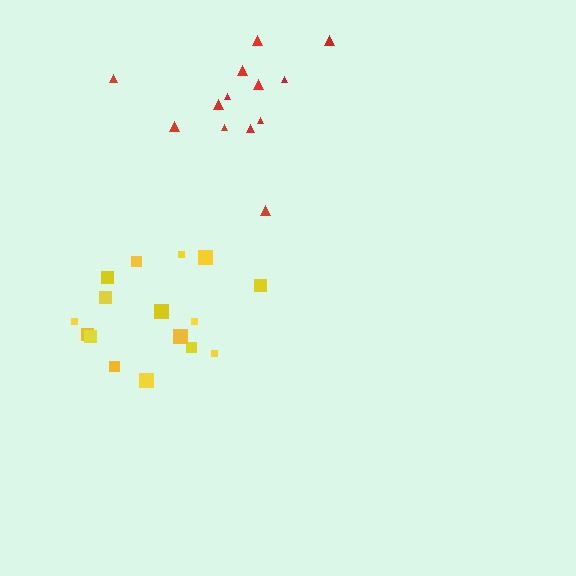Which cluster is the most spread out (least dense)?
Red.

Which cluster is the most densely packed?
Yellow.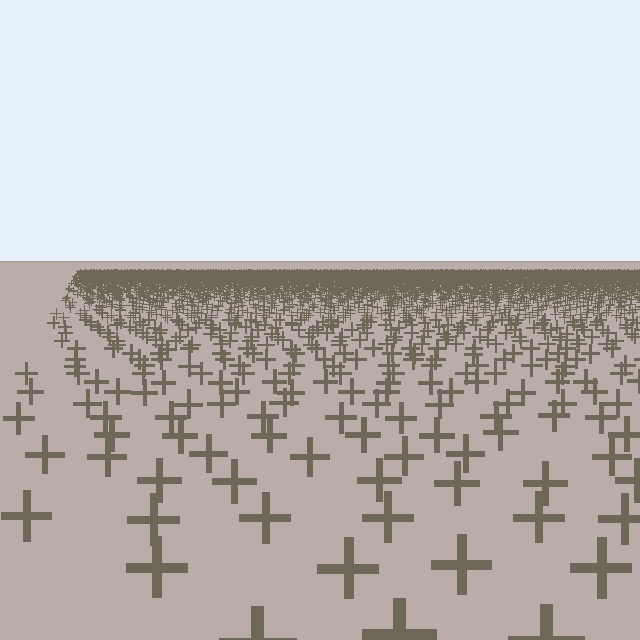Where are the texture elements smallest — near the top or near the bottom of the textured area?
Near the top.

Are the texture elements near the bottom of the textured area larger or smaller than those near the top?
Larger. Near the bottom, elements are closer to the viewer and appear at a bigger on-screen size.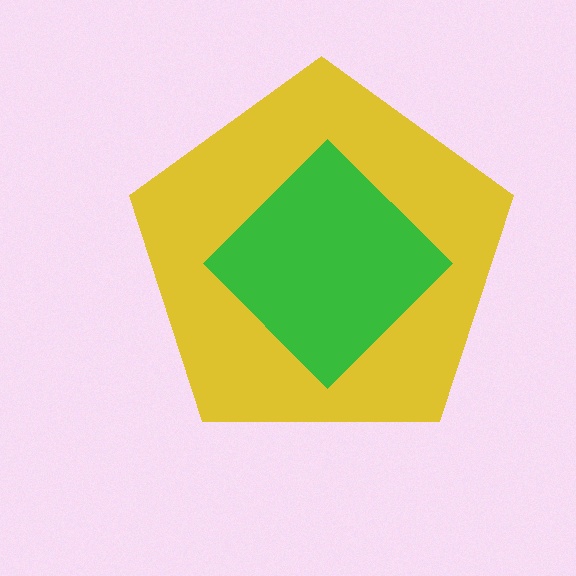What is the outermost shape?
The yellow pentagon.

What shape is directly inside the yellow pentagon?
The green diamond.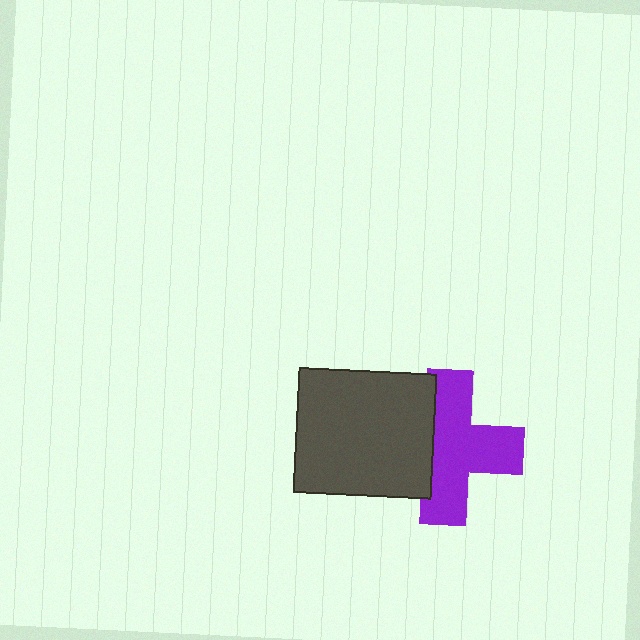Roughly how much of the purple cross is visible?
Most of it is visible (roughly 68%).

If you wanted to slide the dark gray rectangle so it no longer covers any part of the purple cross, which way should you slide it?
Slide it left — that is the most direct way to separate the two shapes.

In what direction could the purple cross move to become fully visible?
The purple cross could move right. That would shift it out from behind the dark gray rectangle entirely.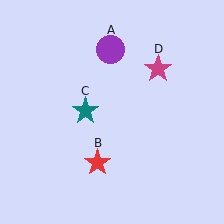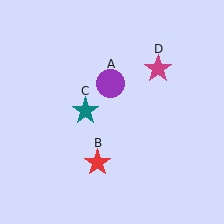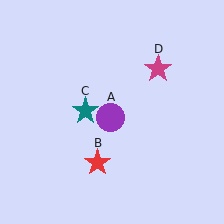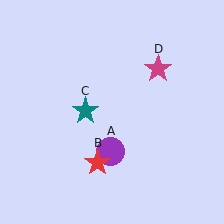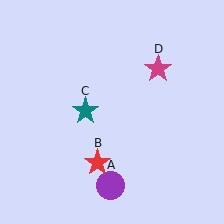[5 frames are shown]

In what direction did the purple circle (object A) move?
The purple circle (object A) moved down.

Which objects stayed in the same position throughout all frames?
Red star (object B) and teal star (object C) and magenta star (object D) remained stationary.